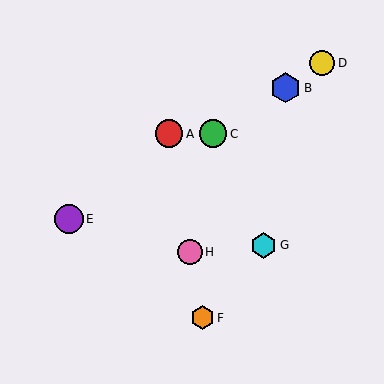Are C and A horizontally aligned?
Yes, both are at y≈134.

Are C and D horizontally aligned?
No, C is at y≈134 and D is at y≈63.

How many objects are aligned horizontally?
2 objects (A, C) are aligned horizontally.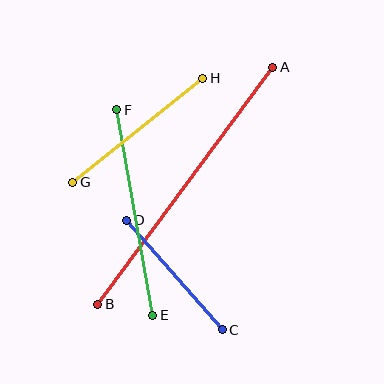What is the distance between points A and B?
The distance is approximately 294 pixels.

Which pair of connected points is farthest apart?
Points A and B are farthest apart.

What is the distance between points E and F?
The distance is approximately 209 pixels.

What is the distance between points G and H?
The distance is approximately 167 pixels.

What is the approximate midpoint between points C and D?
The midpoint is at approximately (175, 275) pixels.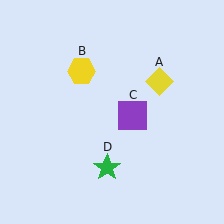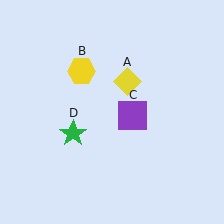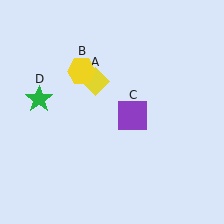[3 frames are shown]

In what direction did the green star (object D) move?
The green star (object D) moved up and to the left.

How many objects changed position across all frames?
2 objects changed position: yellow diamond (object A), green star (object D).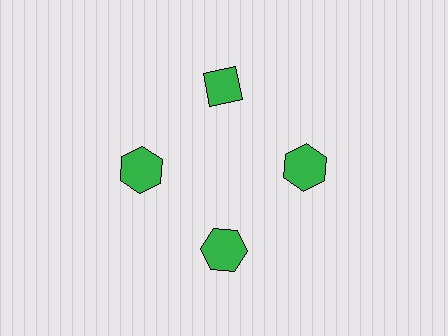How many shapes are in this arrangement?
There are 4 shapes arranged in a ring pattern.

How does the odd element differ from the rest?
It has a different shape: diamond instead of hexagon.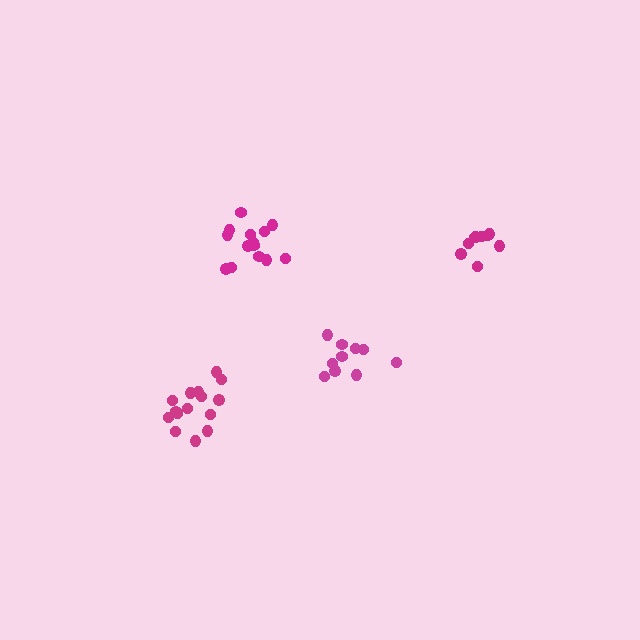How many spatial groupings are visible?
There are 4 spatial groupings.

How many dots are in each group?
Group 1: 15 dots, Group 2: 14 dots, Group 3: 10 dots, Group 4: 9 dots (48 total).